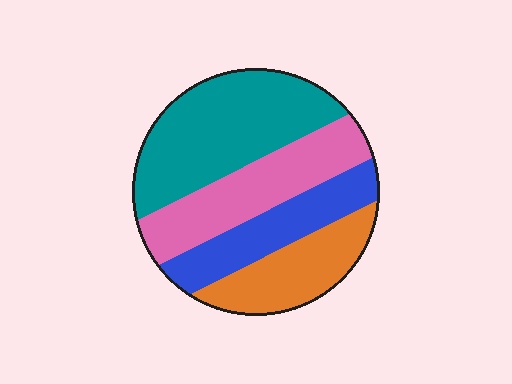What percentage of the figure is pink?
Pink takes up about one quarter (1/4) of the figure.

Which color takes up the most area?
Teal, at roughly 35%.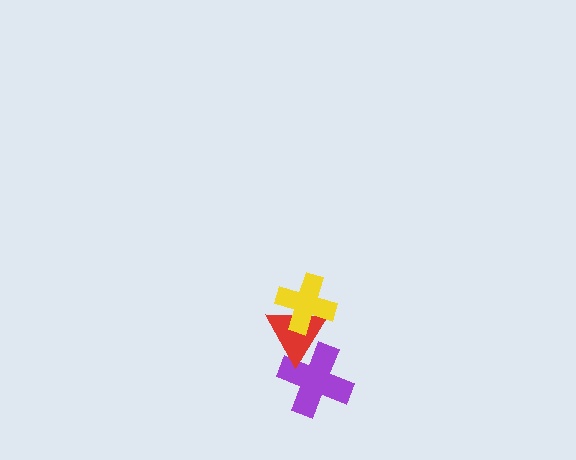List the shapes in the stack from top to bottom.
From top to bottom: the yellow cross, the red triangle, the purple cross.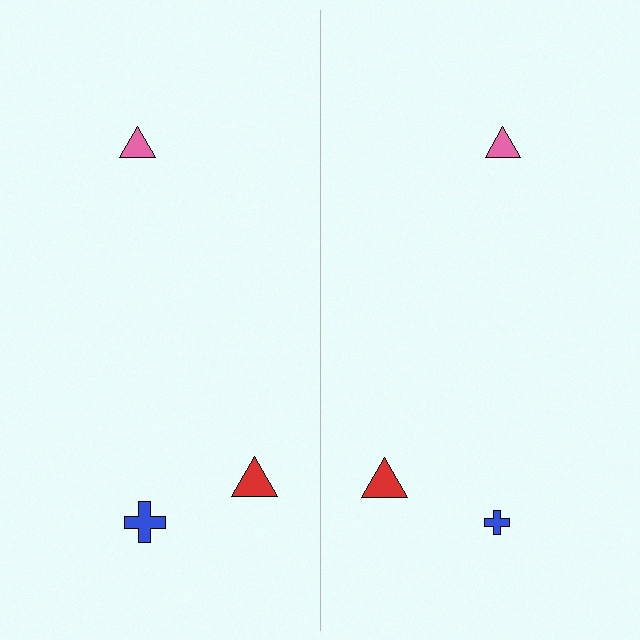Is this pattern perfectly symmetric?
No, the pattern is not perfectly symmetric. The blue cross on the right side has a different size than its mirror counterpart.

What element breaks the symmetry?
The blue cross on the right side has a different size than its mirror counterpart.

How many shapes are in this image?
There are 6 shapes in this image.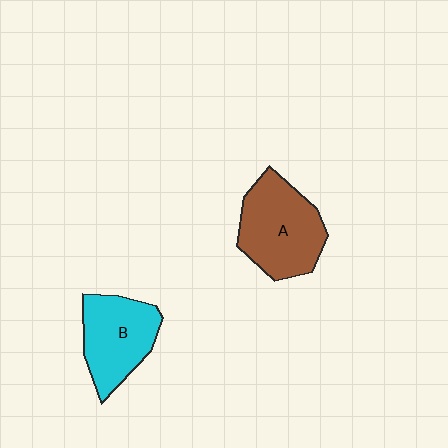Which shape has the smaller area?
Shape B (cyan).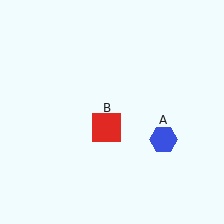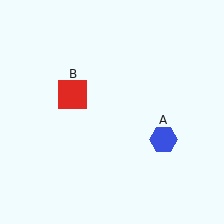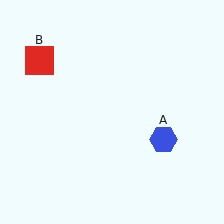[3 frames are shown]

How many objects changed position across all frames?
1 object changed position: red square (object B).